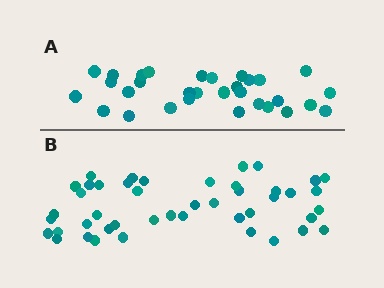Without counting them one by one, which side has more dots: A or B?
Region B (the bottom region) has more dots.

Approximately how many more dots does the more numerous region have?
Region B has approximately 15 more dots than region A.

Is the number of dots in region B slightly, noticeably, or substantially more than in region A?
Region B has substantially more. The ratio is roughly 1.5 to 1.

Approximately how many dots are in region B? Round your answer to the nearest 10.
About 40 dots. (The exact count is 45, which rounds to 40.)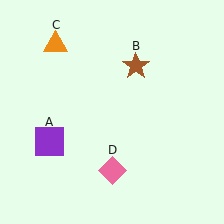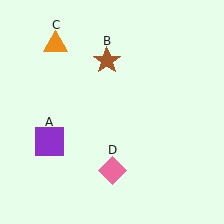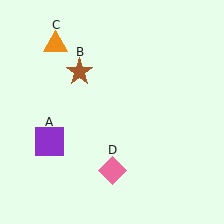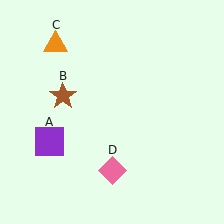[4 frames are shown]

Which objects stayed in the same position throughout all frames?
Purple square (object A) and orange triangle (object C) and pink diamond (object D) remained stationary.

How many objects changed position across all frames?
1 object changed position: brown star (object B).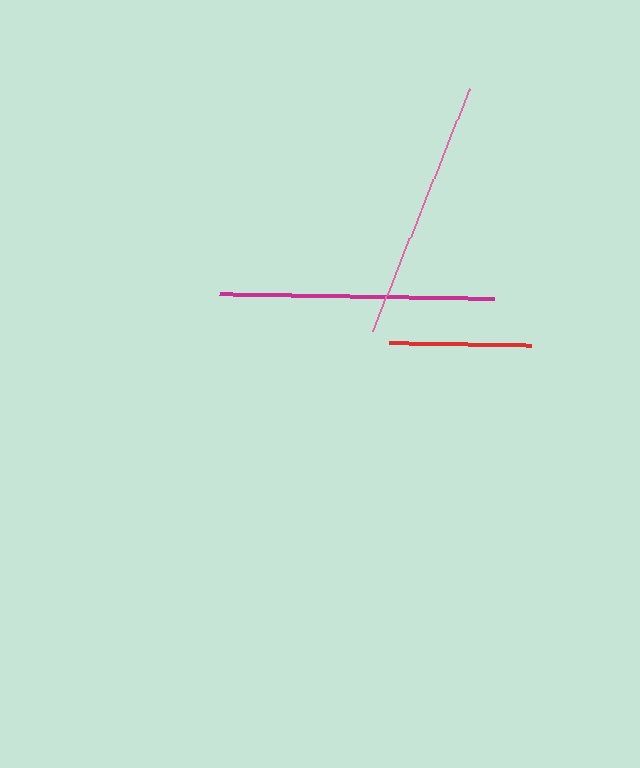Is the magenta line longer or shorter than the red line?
The magenta line is longer than the red line.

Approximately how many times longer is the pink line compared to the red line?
The pink line is approximately 1.8 times the length of the red line.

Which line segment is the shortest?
The red line is the shortest at approximately 142 pixels.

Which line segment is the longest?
The magenta line is the longest at approximately 275 pixels.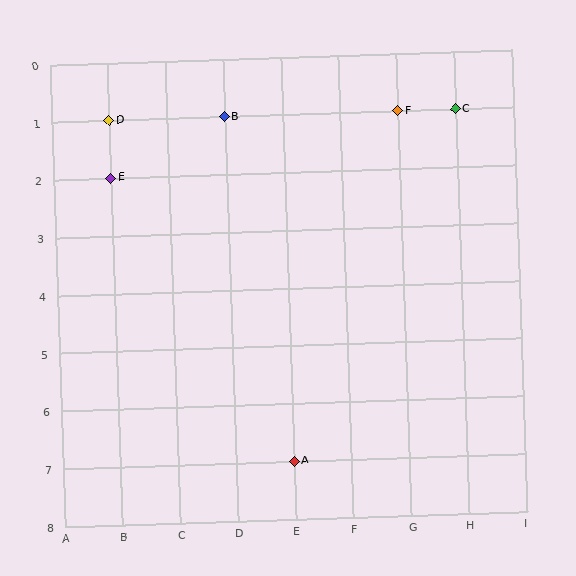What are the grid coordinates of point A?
Point A is at grid coordinates (E, 7).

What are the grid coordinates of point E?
Point E is at grid coordinates (B, 2).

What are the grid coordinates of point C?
Point C is at grid coordinates (H, 1).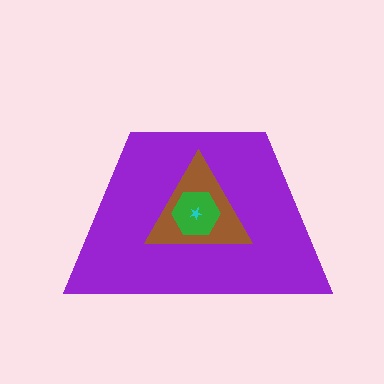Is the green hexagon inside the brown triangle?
Yes.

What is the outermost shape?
The purple trapezoid.